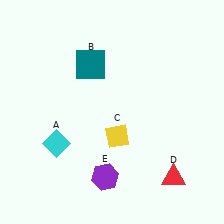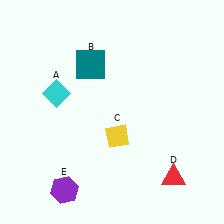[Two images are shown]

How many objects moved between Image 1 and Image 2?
2 objects moved between the two images.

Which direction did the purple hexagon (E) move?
The purple hexagon (E) moved left.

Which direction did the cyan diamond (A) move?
The cyan diamond (A) moved up.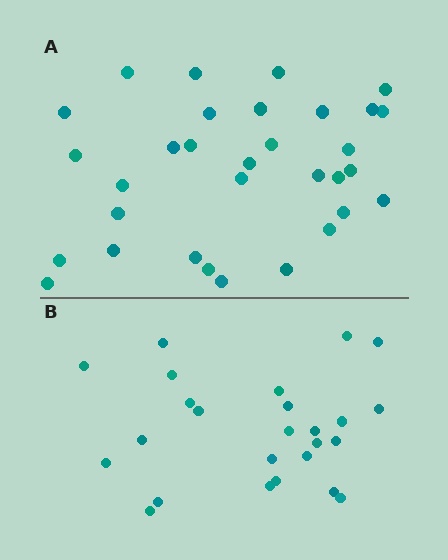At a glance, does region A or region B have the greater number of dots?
Region A (the top region) has more dots.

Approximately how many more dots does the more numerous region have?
Region A has roughly 8 or so more dots than region B.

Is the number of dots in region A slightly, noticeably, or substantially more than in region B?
Region A has noticeably more, but not dramatically so. The ratio is roughly 1.3 to 1.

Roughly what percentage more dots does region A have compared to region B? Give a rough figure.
About 30% more.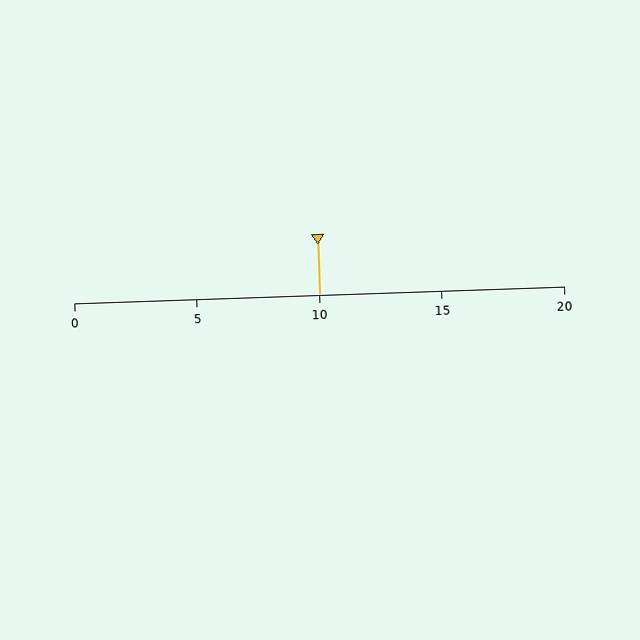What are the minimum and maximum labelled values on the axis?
The axis runs from 0 to 20.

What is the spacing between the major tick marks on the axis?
The major ticks are spaced 5 apart.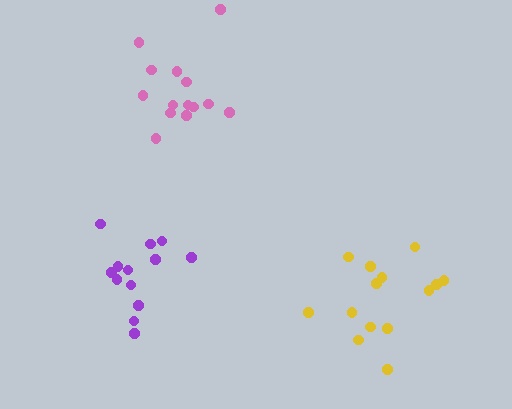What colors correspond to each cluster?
The clusters are colored: pink, purple, yellow.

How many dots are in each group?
Group 1: 14 dots, Group 2: 13 dots, Group 3: 14 dots (41 total).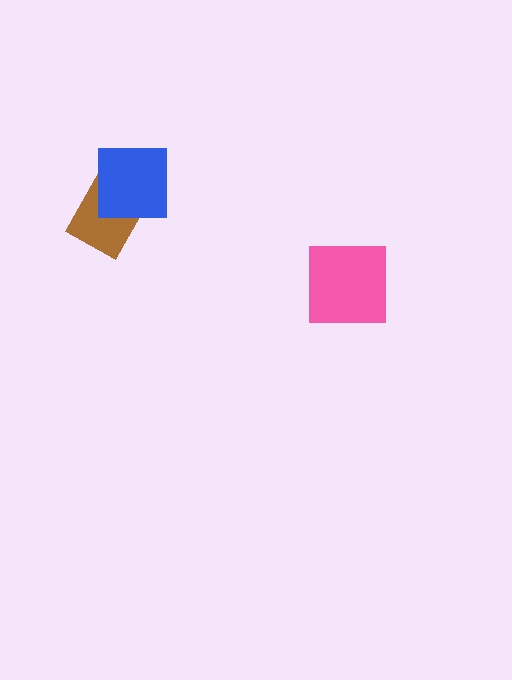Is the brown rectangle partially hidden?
Yes, it is partially covered by another shape.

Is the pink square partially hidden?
No, no other shape covers it.